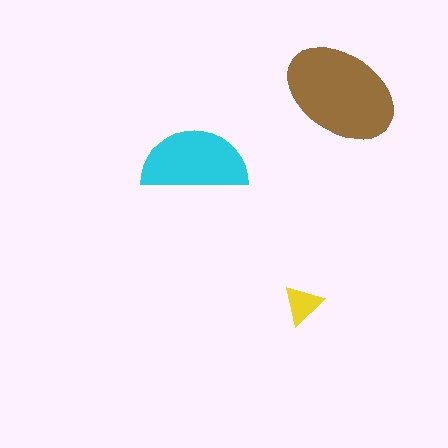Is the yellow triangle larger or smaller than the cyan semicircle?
Smaller.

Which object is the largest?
The brown ellipse.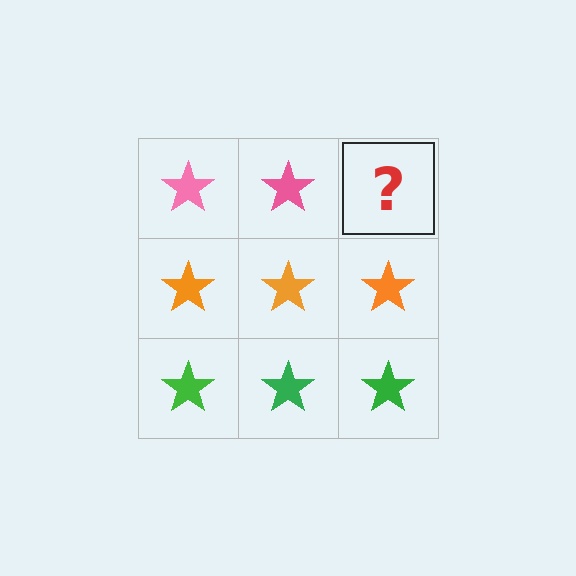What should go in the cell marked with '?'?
The missing cell should contain a pink star.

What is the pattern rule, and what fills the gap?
The rule is that each row has a consistent color. The gap should be filled with a pink star.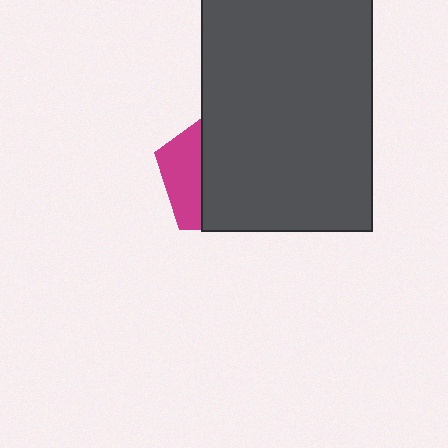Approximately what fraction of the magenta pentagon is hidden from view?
Roughly 70% of the magenta pentagon is hidden behind the dark gray rectangle.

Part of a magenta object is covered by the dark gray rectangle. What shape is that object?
It is a pentagon.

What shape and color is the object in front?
The object in front is a dark gray rectangle.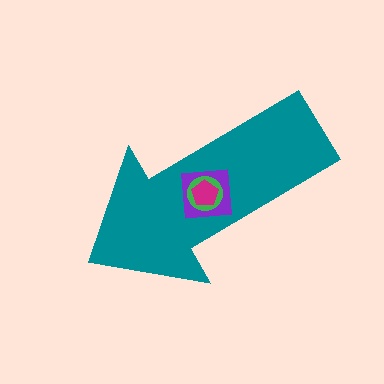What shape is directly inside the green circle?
The magenta pentagon.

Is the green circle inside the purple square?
Yes.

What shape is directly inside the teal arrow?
The purple square.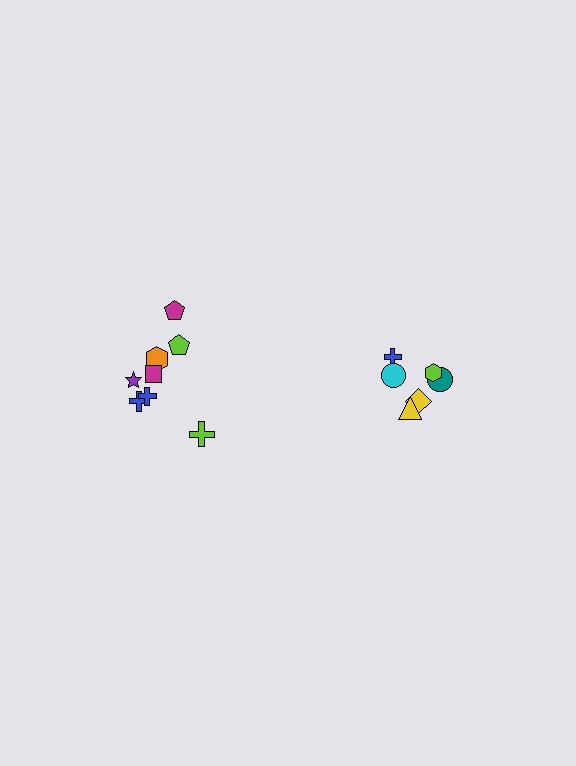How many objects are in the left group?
There are 8 objects.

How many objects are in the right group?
There are 6 objects.